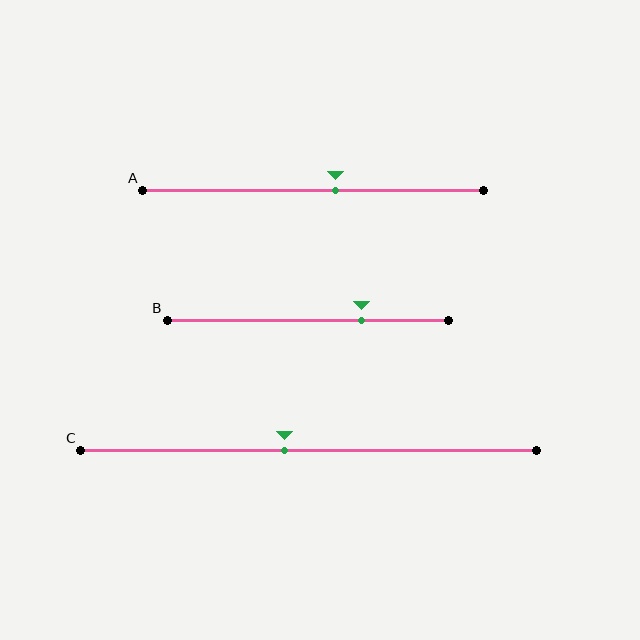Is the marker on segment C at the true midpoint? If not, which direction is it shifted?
No, the marker on segment C is shifted to the left by about 5% of the segment length.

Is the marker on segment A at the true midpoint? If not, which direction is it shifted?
No, the marker on segment A is shifted to the right by about 7% of the segment length.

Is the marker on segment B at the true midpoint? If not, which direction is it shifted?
No, the marker on segment B is shifted to the right by about 19% of the segment length.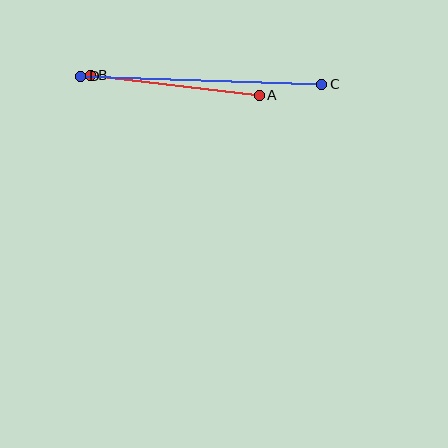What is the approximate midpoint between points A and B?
The midpoint is at approximately (175, 85) pixels.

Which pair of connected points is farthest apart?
Points C and D are farthest apart.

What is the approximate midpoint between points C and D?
The midpoint is at approximately (201, 80) pixels.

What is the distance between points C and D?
The distance is approximately 241 pixels.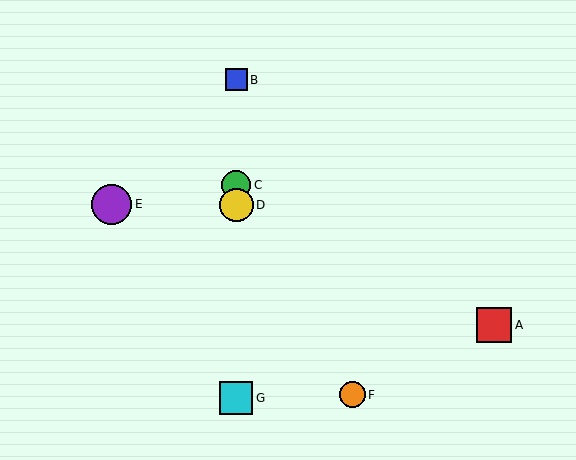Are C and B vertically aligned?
Yes, both are at x≈236.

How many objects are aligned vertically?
4 objects (B, C, D, G) are aligned vertically.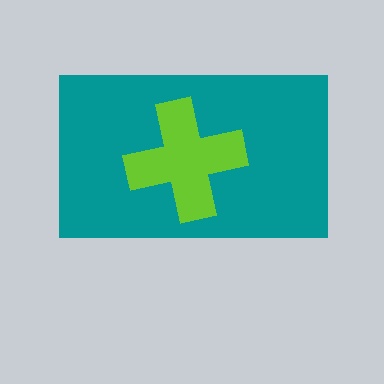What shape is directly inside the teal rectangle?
The lime cross.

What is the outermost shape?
The teal rectangle.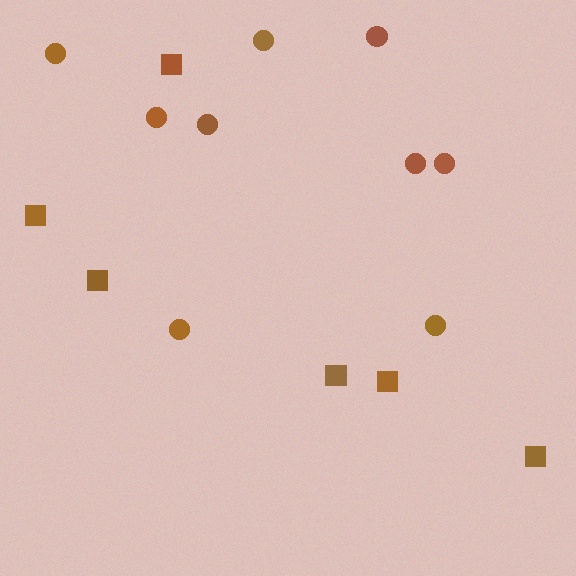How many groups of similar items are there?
There are 2 groups: one group of squares (6) and one group of circles (9).